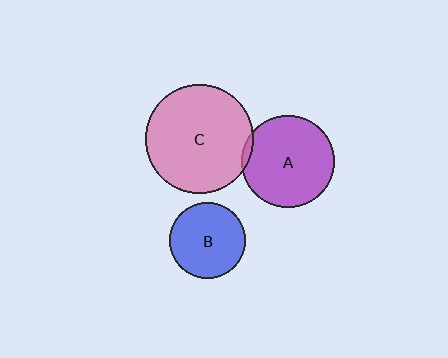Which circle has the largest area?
Circle C (pink).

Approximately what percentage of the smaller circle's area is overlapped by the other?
Approximately 5%.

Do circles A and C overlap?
Yes.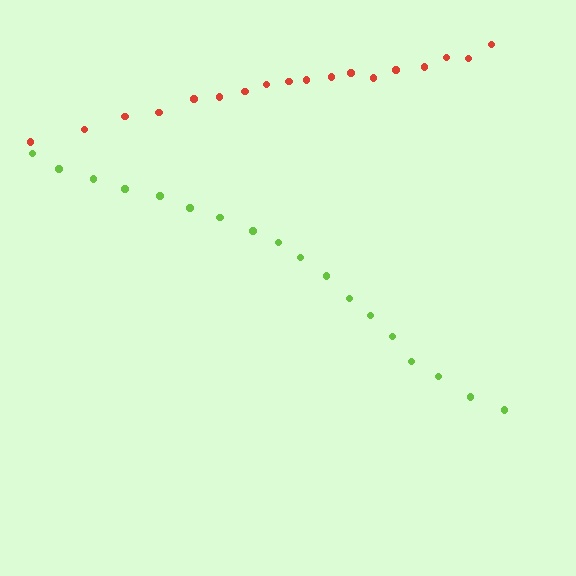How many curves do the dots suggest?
There are 2 distinct paths.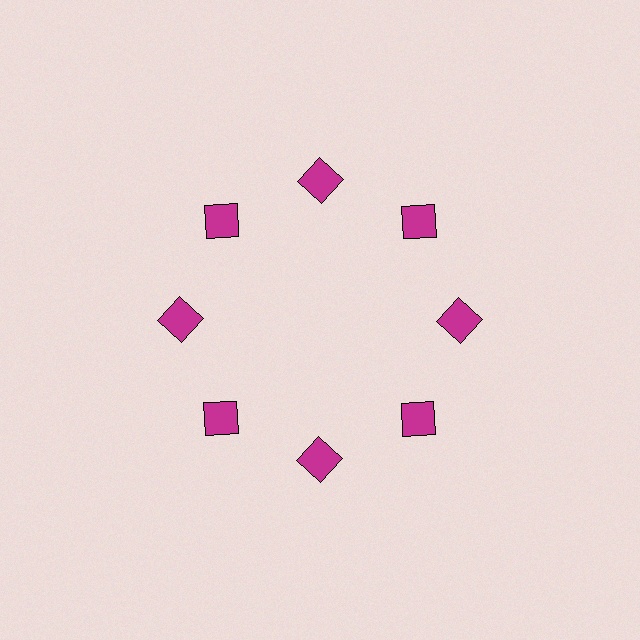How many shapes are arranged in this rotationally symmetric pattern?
There are 8 shapes, arranged in 8 groups of 1.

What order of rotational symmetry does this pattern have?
This pattern has 8-fold rotational symmetry.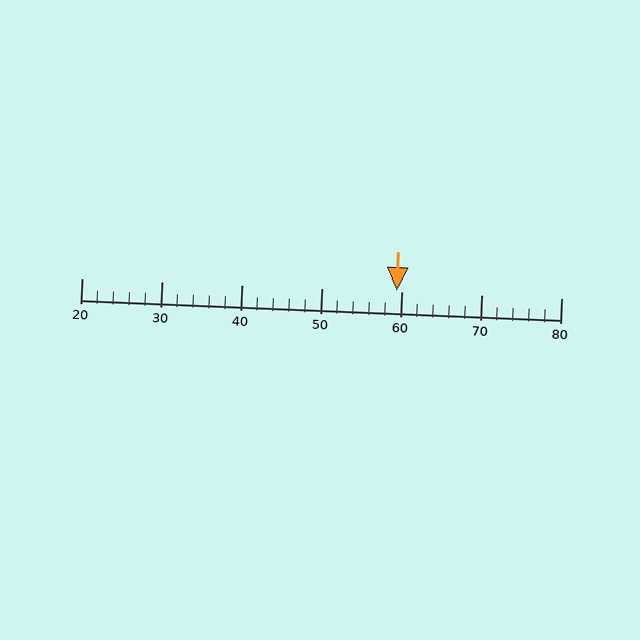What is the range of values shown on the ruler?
The ruler shows values from 20 to 80.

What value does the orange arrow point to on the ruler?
The orange arrow points to approximately 59.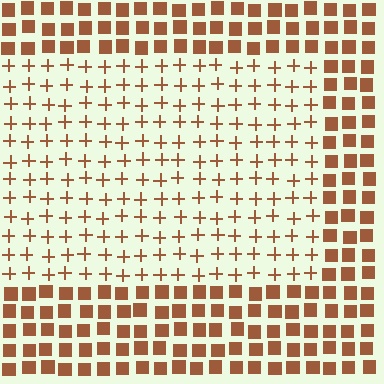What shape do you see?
I see a rectangle.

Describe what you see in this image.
The image is filled with small brown elements arranged in a uniform grid. A rectangle-shaped region contains plus signs, while the surrounding area contains squares. The boundary is defined purely by the change in element shape.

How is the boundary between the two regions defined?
The boundary is defined by a change in element shape: plus signs inside vs. squares outside. All elements share the same color and spacing.